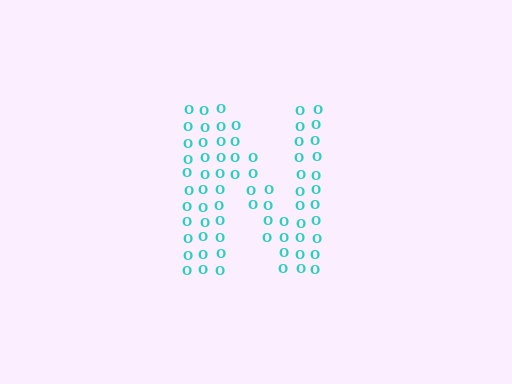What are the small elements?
The small elements are letter O's.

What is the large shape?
The large shape is the letter N.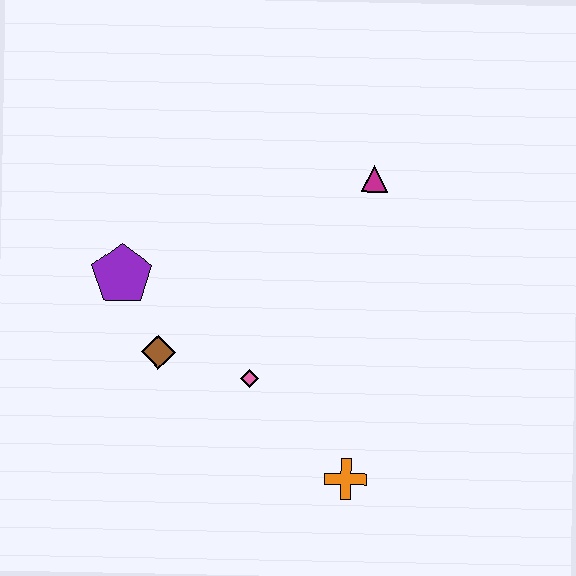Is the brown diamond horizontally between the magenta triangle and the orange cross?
No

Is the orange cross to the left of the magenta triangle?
Yes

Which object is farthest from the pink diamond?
The magenta triangle is farthest from the pink diamond.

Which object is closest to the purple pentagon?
The brown diamond is closest to the purple pentagon.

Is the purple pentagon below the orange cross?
No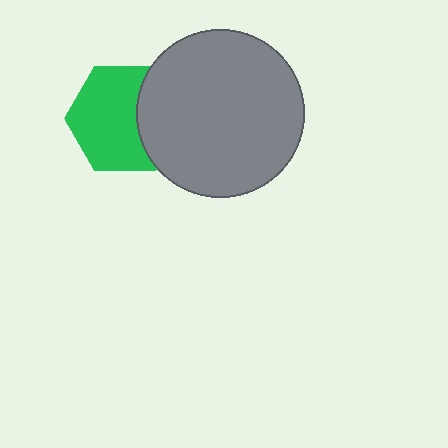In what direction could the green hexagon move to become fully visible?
The green hexagon could move left. That would shift it out from behind the gray circle entirely.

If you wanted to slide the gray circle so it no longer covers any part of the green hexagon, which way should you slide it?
Slide it right — that is the most direct way to separate the two shapes.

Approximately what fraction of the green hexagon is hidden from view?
Roughly 31% of the green hexagon is hidden behind the gray circle.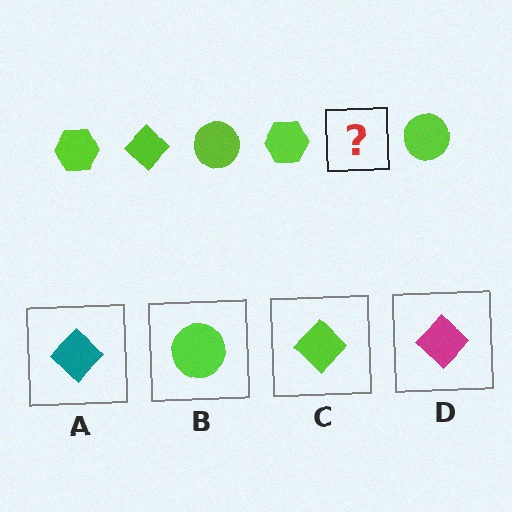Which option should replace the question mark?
Option C.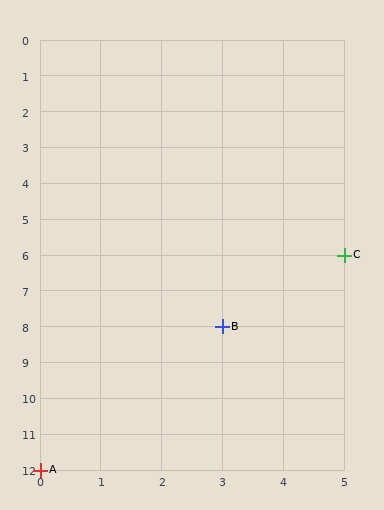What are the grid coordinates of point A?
Point A is at grid coordinates (0, 12).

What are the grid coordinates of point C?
Point C is at grid coordinates (5, 6).